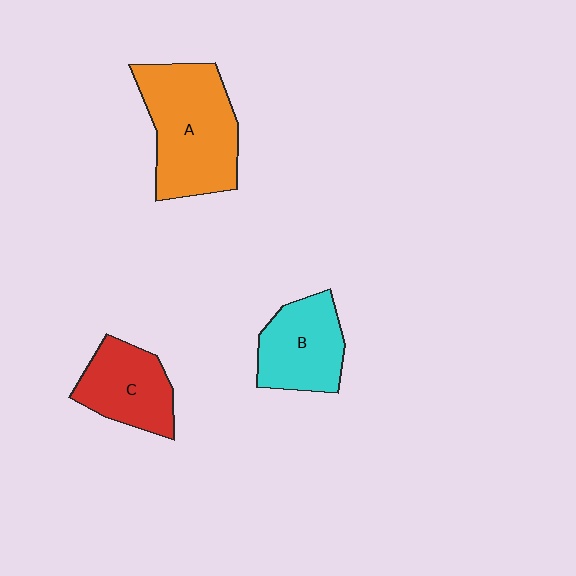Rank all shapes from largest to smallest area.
From largest to smallest: A (orange), B (cyan), C (red).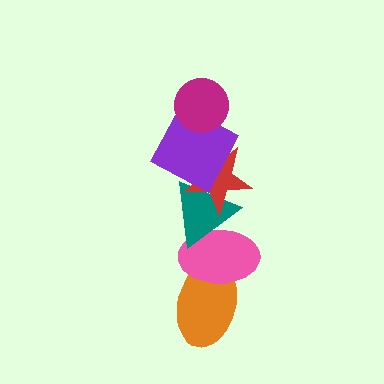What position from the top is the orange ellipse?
The orange ellipse is 6th from the top.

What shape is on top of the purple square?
The magenta circle is on top of the purple square.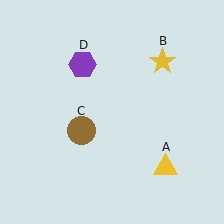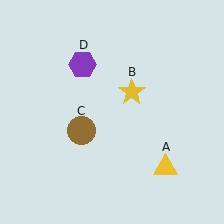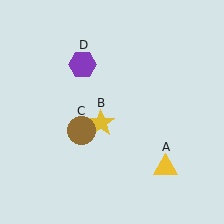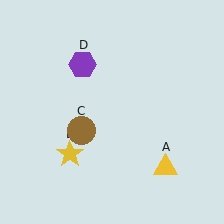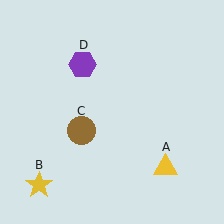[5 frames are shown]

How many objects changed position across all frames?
1 object changed position: yellow star (object B).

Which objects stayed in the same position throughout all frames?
Yellow triangle (object A) and brown circle (object C) and purple hexagon (object D) remained stationary.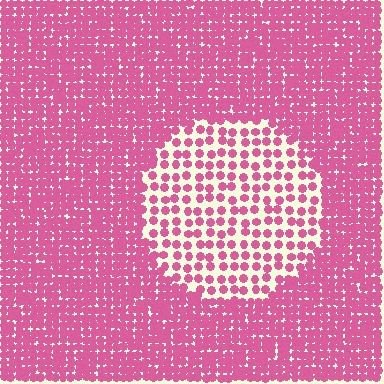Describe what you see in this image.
The image contains small pink elements arranged at two different densities. A circle-shaped region is visible where the elements are less densely packed than the surrounding area.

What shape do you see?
I see a circle.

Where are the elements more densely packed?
The elements are more densely packed outside the circle boundary.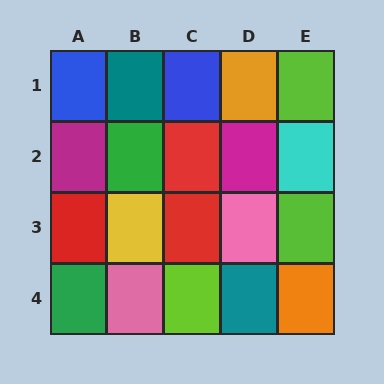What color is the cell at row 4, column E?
Orange.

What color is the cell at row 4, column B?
Pink.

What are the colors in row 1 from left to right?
Blue, teal, blue, orange, lime.